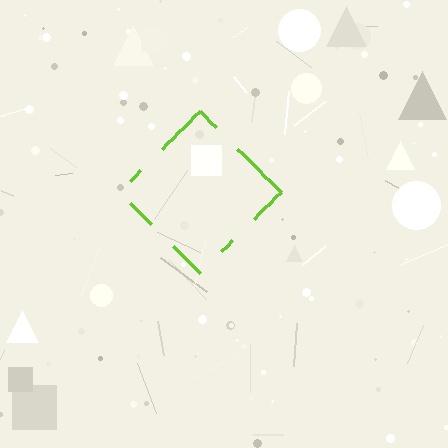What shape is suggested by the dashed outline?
The dashed outline suggests a diamond.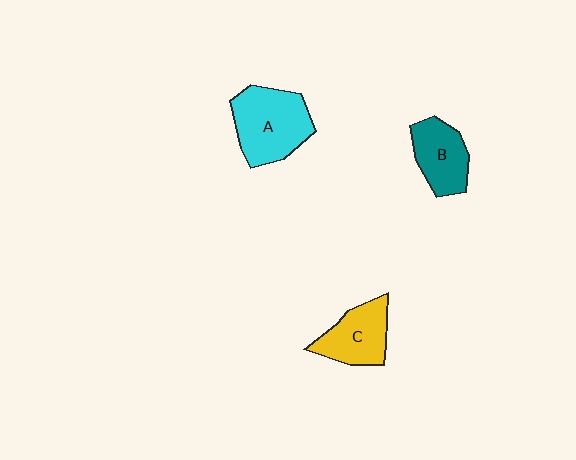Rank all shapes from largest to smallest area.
From largest to smallest: A (cyan), C (yellow), B (teal).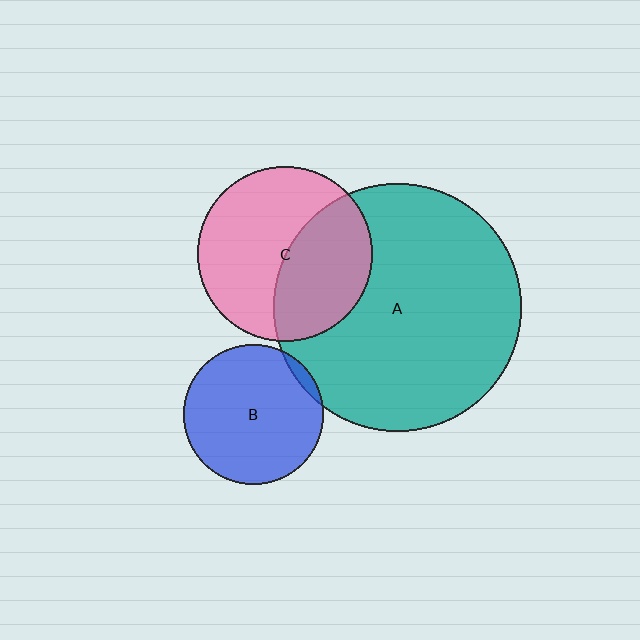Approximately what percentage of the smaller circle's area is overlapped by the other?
Approximately 40%.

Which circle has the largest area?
Circle A (teal).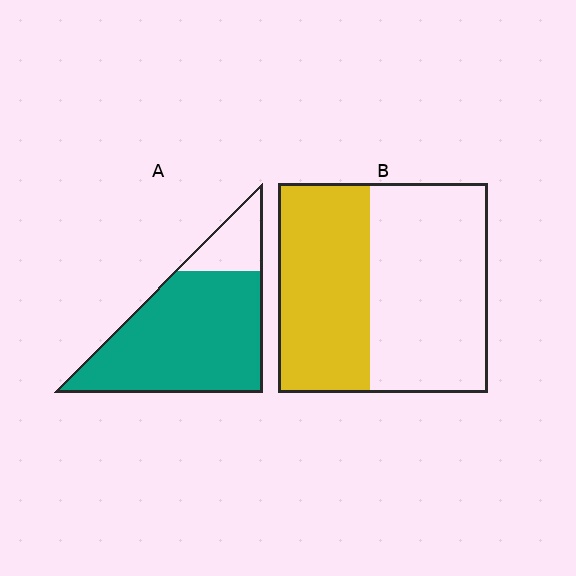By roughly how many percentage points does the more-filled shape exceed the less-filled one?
By roughly 40 percentage points (A over B).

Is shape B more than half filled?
No.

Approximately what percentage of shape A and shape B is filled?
A is approximately 80% and B is approximately 45%.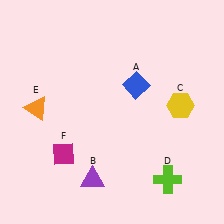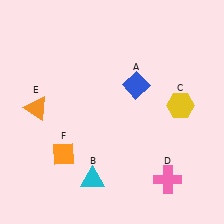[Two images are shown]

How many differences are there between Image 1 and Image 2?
There are 3 differences between the two images.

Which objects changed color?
B changed from purple to cyan. D changed from lime to pink. F changed from magenta to orange.